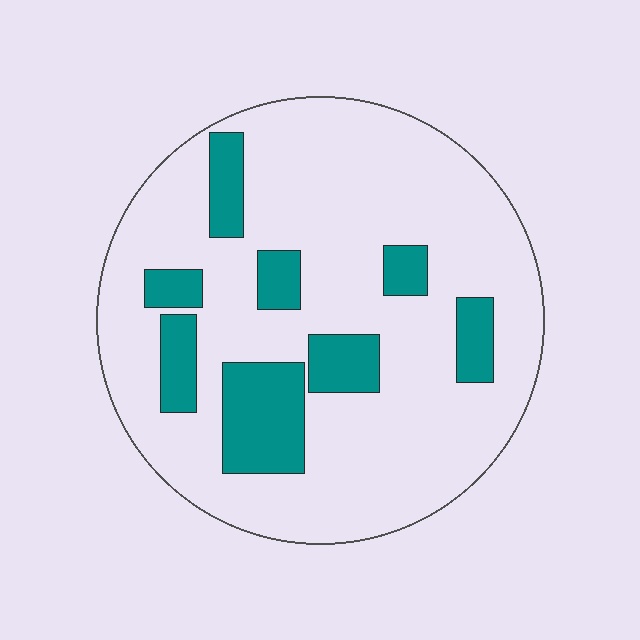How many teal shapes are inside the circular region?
8.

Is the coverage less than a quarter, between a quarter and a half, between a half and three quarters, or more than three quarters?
Less than a quarter.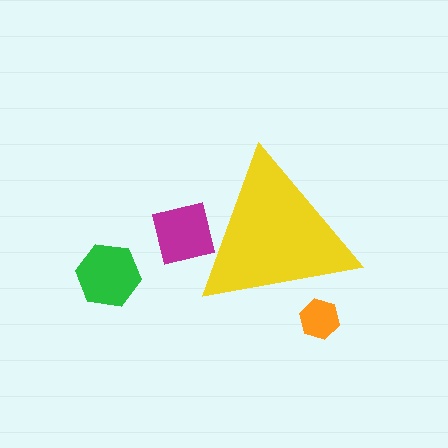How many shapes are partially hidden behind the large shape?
2 shapes are partially hidden.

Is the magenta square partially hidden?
Yes, the magenta square is partially hidden behind the yellow triangle.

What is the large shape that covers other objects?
A yellow triangle.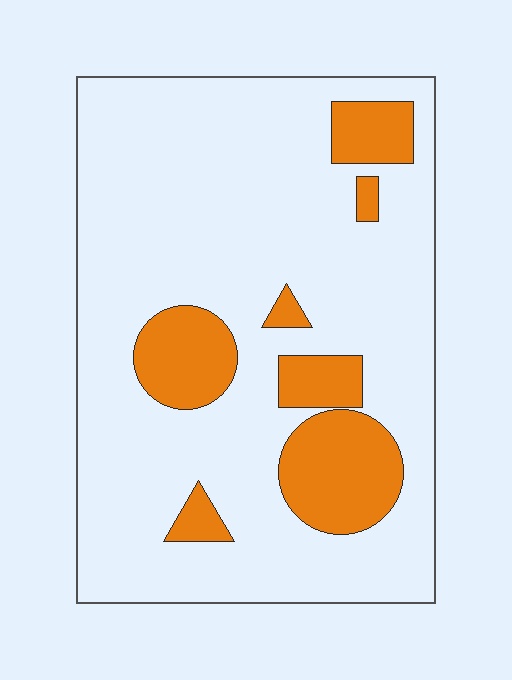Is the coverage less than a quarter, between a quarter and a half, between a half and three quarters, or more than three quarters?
Less than a quarter.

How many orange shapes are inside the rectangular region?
7.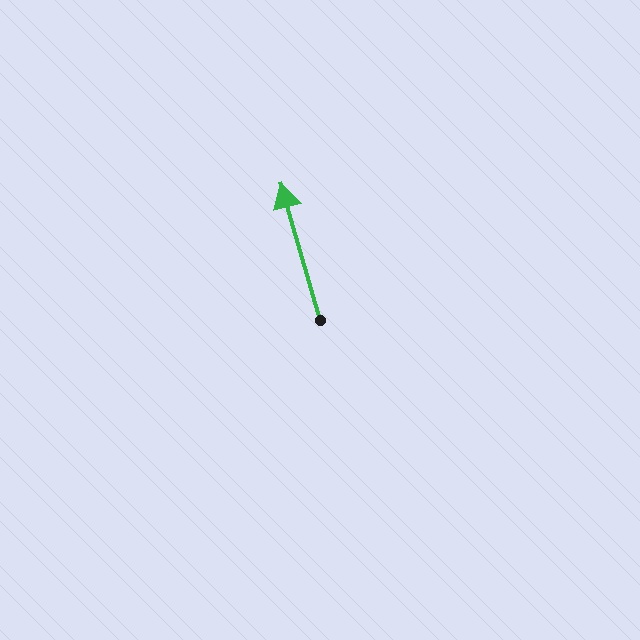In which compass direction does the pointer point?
North.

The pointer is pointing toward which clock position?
Roughly 11 o'clock.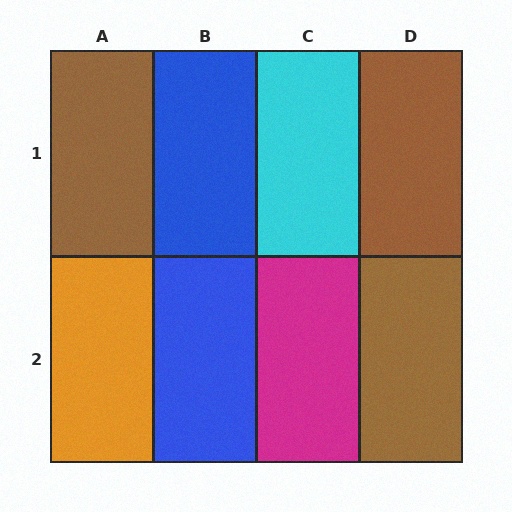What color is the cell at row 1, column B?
Blue.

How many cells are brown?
3 cells are brown.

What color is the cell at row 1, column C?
Cyan.